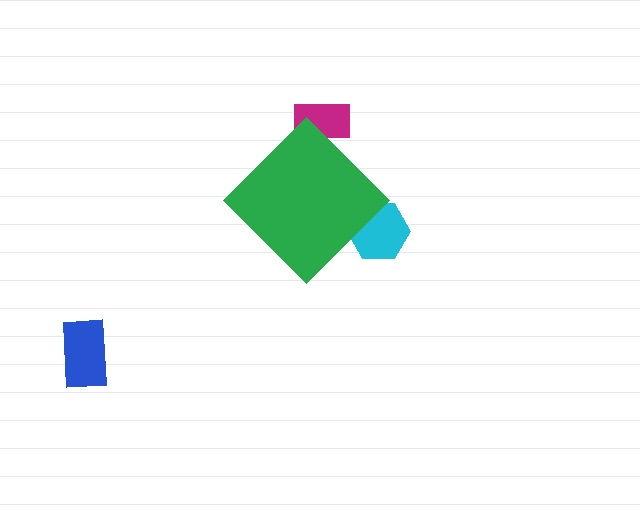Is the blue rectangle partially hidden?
No, the blue rectangle is fully visible.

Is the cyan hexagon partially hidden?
Yes, the cyan hexagon is partially hidden behind the green diamond.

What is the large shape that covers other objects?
A green diamond.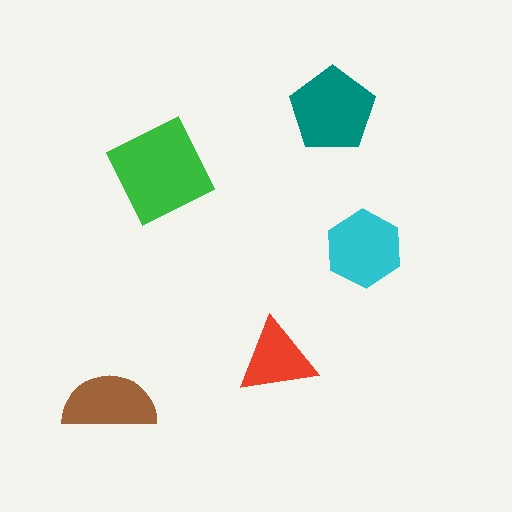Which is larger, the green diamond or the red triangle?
The green diamond.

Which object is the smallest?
The red triangle.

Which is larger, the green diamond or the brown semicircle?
The green diamond.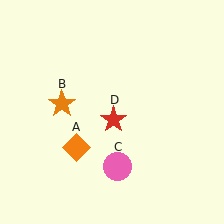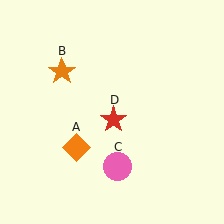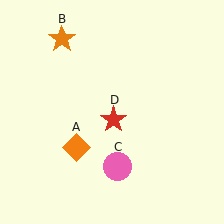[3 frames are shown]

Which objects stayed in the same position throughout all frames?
Orange diamond (object A) and pink circle (object C) and red star (object D) remained stationary.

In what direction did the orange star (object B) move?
The orange star (object B) moved up.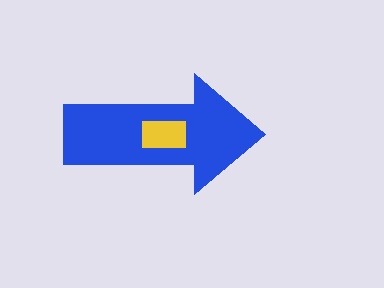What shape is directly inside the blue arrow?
The yellow rectangle.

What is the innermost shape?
The yellow rectangle.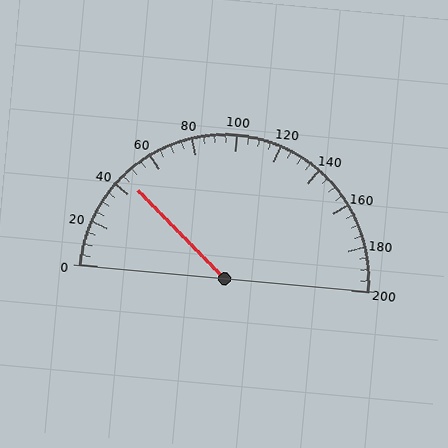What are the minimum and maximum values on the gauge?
The gauge ranges from 0 to 200.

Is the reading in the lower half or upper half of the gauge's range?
The reading is in the lower half of the range (0 to 200).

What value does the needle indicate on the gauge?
The needle indicates approximately 45.